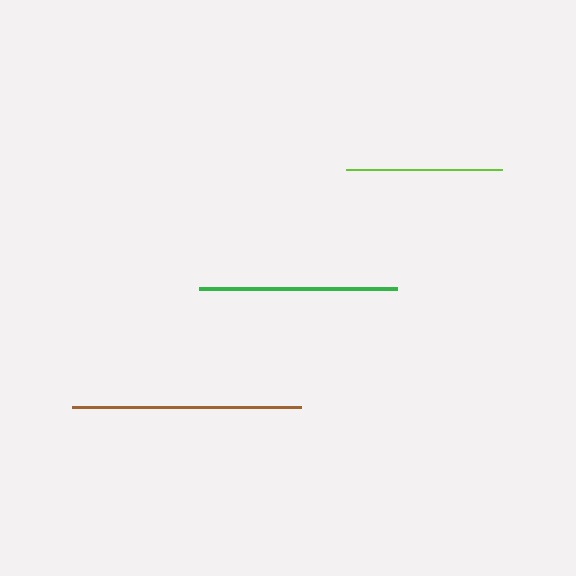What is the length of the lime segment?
The lime segment is approximately 156 pixels long.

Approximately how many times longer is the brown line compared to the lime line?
The brown line is approximately 1.5 times the length of the lime line.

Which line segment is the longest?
The brown line is the longest at approximately 229 pixels.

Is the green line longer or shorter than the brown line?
The brown line is longer than the green line.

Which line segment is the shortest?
The lime line is the shortest at approximately 156 pixels.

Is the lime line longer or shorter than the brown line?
The brown line is longer than the lime line.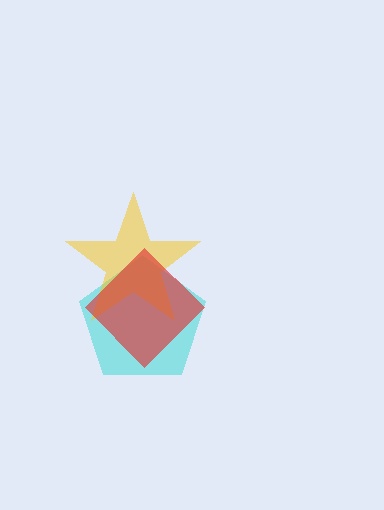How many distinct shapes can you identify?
There are 3 distinct shapes: a cyan pentagon, a yellow star, a red diamond.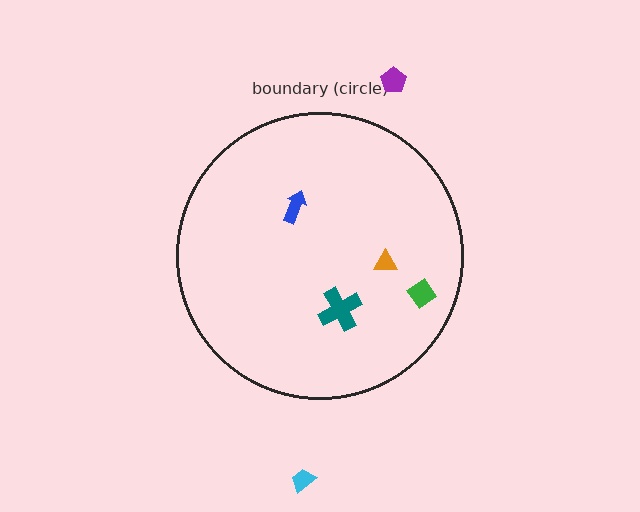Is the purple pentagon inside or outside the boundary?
Outside.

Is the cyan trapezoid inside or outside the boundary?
Outside.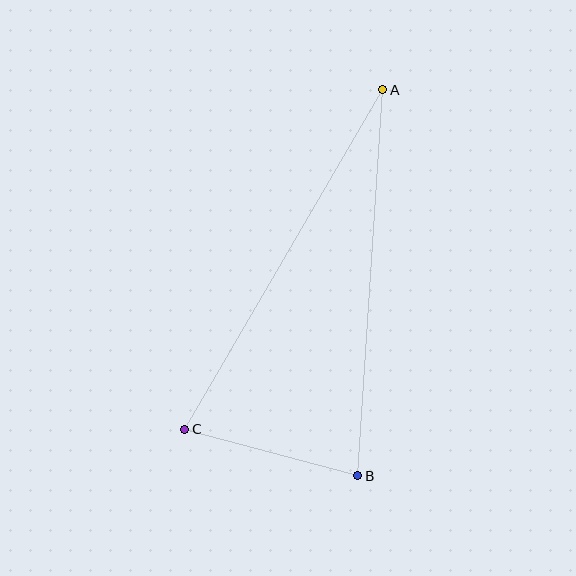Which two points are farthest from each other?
Points A and C are farthest from each other.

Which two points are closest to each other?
Points B and C are closest to each other.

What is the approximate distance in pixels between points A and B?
The distance between A and B is approximately 387 pixels.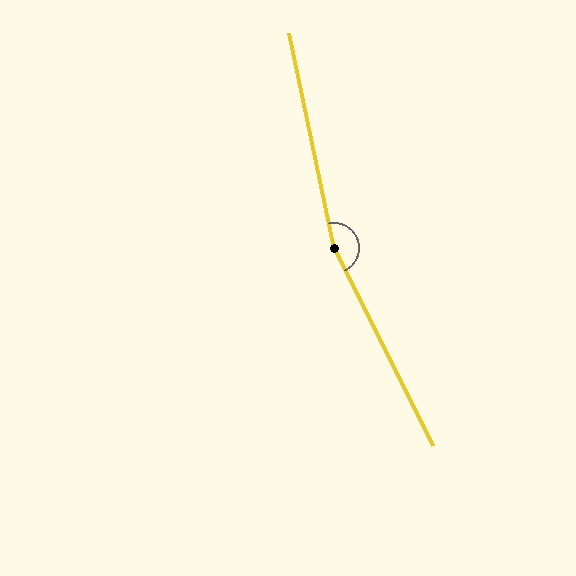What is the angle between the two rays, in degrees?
Approximately 165 degrees.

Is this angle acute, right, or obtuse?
It is obtuse.